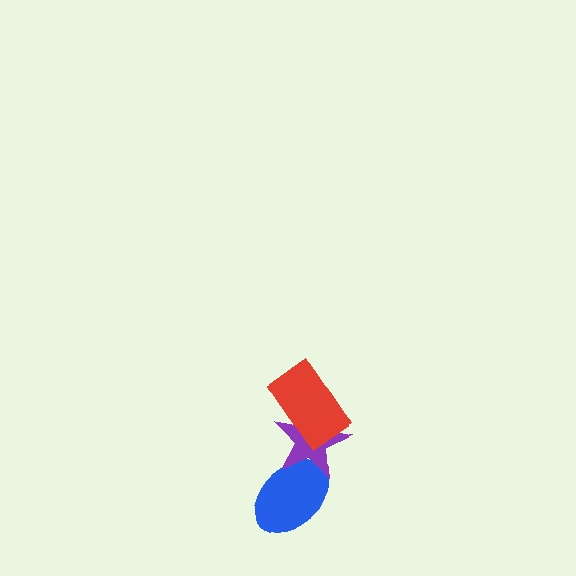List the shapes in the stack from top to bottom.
From top to bottom: the red rectangle, the purple star, the blue ellipse.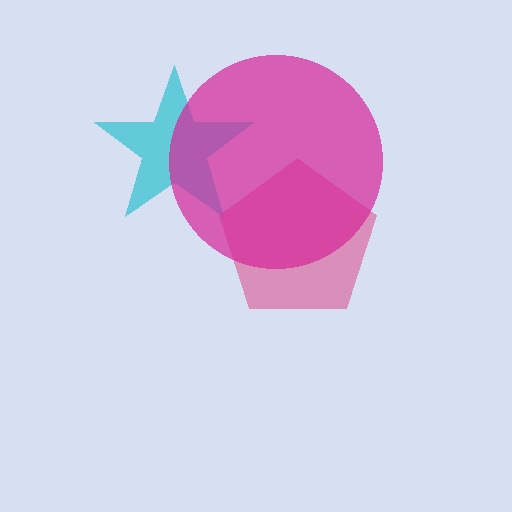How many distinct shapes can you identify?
There are 3 distinct shapes: a pink pentagon, a cyan star, a magenta circle.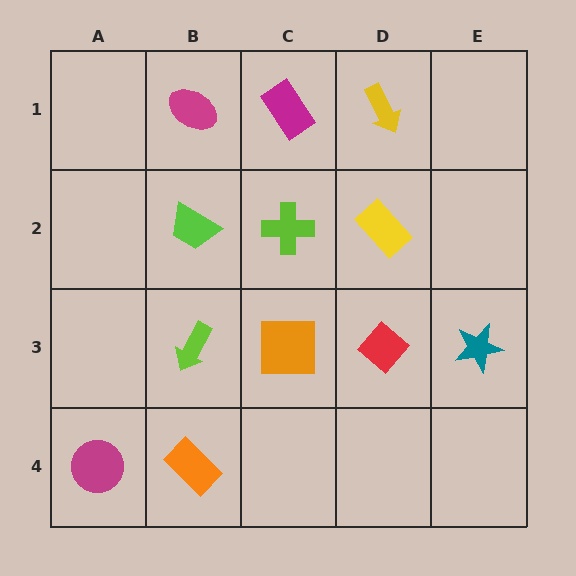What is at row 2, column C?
A lime cross.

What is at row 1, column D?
A yellow arrow.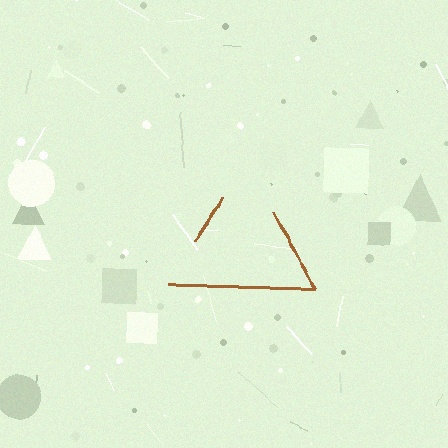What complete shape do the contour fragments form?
The contour fragments form a triangle.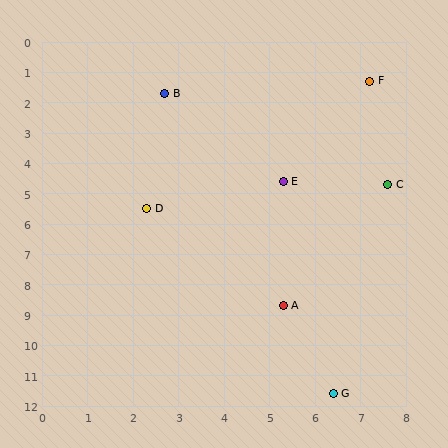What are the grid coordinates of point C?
Point C is at approximately (7.6, 4.7).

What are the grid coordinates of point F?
Point F is at approximately (7.2, 1.3).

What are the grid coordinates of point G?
Point G is at approximately (6.4, 11.6).